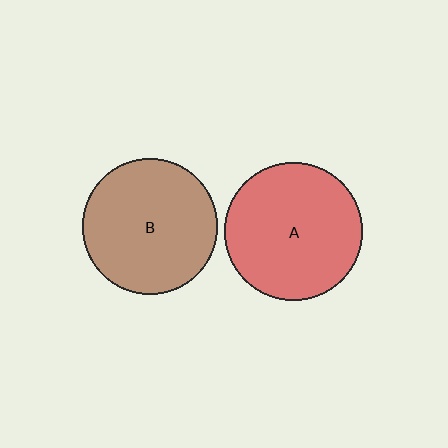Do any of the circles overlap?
No, none of the circles overlap.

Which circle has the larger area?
Circle A (red).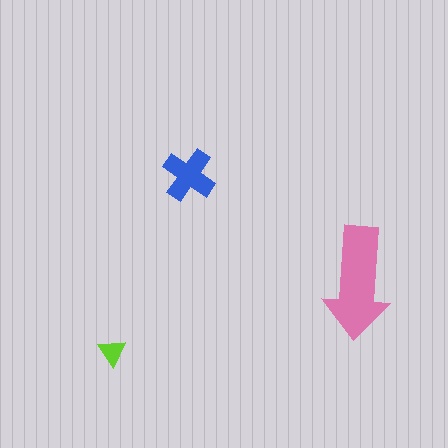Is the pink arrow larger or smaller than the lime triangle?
Larger.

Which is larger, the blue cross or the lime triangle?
The blue cross.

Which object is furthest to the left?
The lime triangle is leftmost.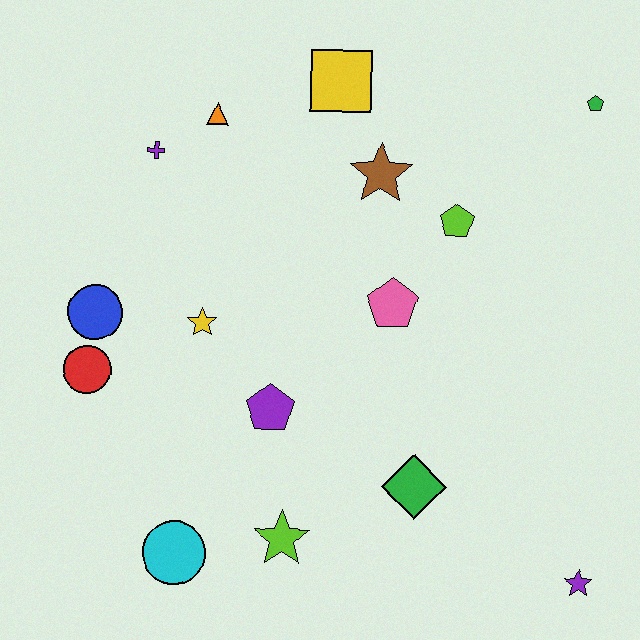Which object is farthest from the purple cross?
The purple star is farthest from the purple cross.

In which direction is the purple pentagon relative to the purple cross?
The purple pentagon is below the purple cross.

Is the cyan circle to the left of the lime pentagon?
Yes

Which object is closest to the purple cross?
The orange triangle is closest to the purple cross.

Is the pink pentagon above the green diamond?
Yes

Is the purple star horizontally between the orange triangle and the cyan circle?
No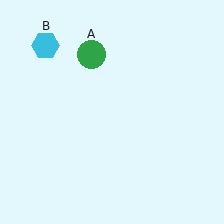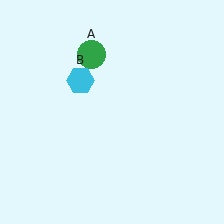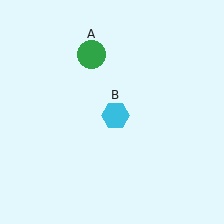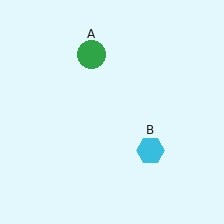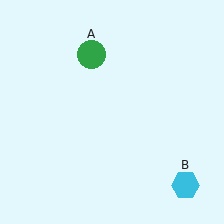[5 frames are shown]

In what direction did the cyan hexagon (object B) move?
The cyan hexagon (object B) moved down and to the right.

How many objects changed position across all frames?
1 object changed position: cyan hexagon (object B).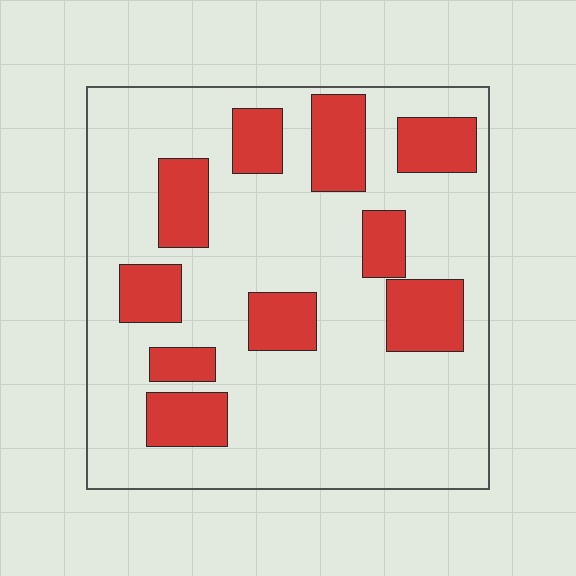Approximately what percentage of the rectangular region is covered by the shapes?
Approximately 25%.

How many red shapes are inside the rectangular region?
10.